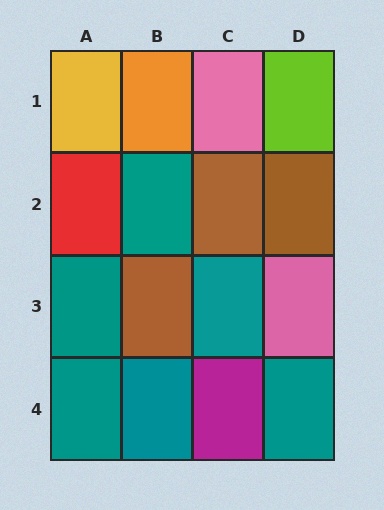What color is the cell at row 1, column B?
Orange.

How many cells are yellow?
1 cell is yellow.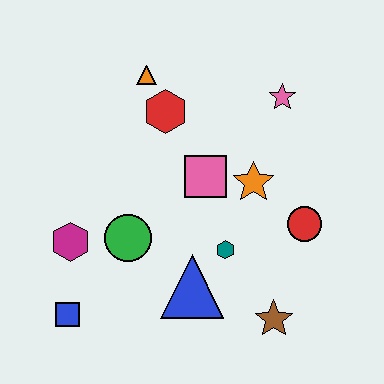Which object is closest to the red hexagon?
The orange triangle is closest to the red hexagon.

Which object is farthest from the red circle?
The blue square is farthest from the red circle.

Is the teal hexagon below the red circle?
Yes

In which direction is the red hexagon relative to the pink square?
The red hexagon is above the pink square.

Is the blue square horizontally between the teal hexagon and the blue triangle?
No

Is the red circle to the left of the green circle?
No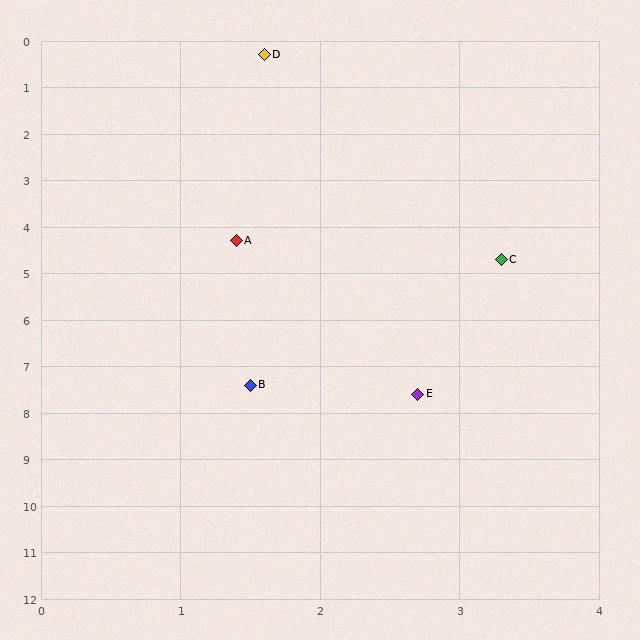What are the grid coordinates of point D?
Point D is at approximately (1.6, 0.3).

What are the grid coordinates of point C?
Point C is at approximately (3.3, 4.7).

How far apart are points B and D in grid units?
Points B and D are about 7.1 grid units apart.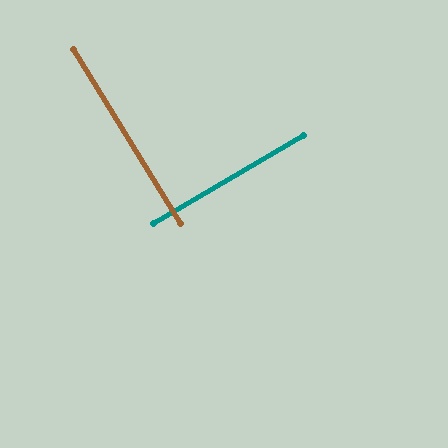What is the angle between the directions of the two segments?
Approximately 89 degrees.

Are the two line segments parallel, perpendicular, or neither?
Perpendicular — they meet at approximately 89°.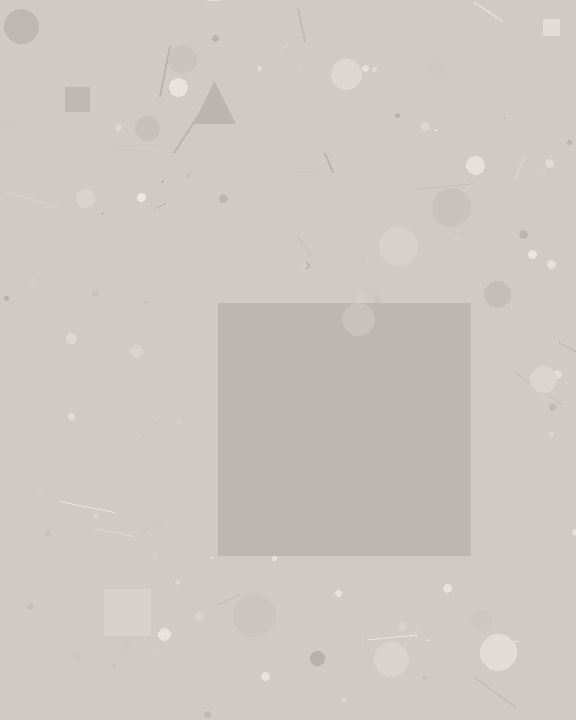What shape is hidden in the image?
A square is hidden in the image.